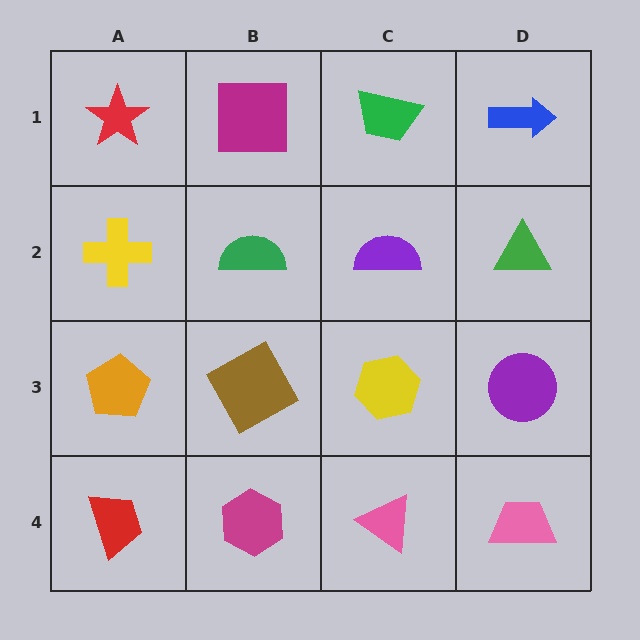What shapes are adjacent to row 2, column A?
A red star (row 1, column A), an orange pentagon (row 3, column A), a green semicircle (row 2, column B).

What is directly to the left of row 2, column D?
A purple semicircle.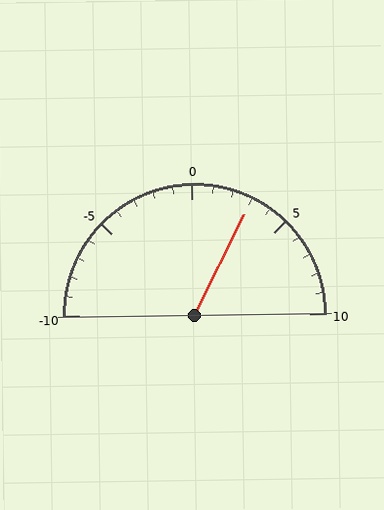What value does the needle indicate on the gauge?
The needle indicates approximately 3.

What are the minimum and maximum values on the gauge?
The gauge ranges from -10 to 10.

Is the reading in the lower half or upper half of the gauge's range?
The reading is in the upper half of the range (-10 to 10).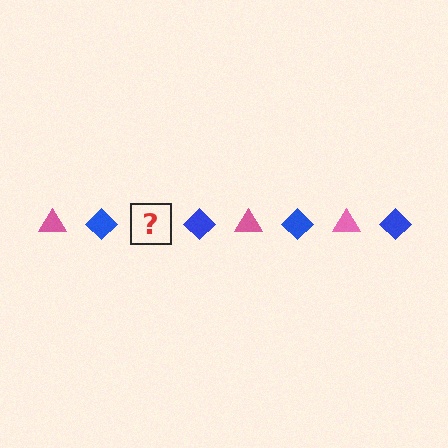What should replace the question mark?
The question mark should be replaced with a pink triangle.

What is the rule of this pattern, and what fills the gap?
The rule is that the pattern alternates between pink triangle and blue diamond. The gap should be filled with a pink triangle.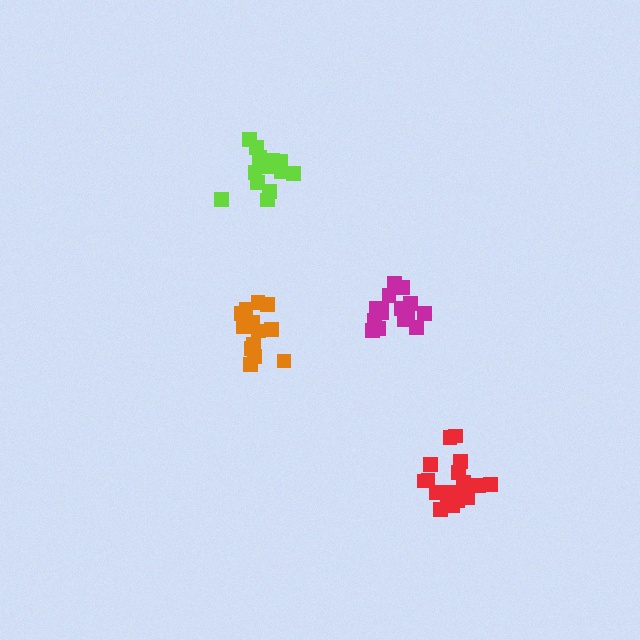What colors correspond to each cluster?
The clusters are colored: lime, orange, magenta, red.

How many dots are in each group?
Group 1: 13 dots, Group 2: 13 dots, Group 3: 16 dots, Group 4: 18 dots (60 total).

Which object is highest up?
The lime cluster is topmost.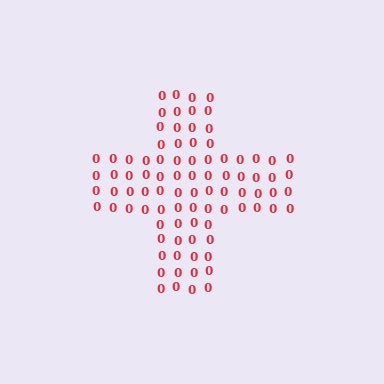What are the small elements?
The small elements are digit 0's.